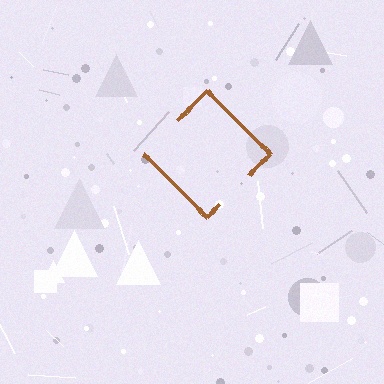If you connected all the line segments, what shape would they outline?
They would outline a diamond.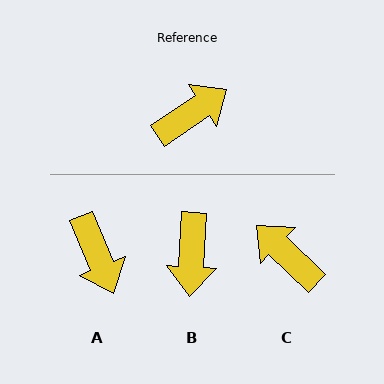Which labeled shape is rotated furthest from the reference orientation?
B, about 127 degrees away.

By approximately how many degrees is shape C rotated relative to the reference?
Approximately 102 degrees counter-clockwise.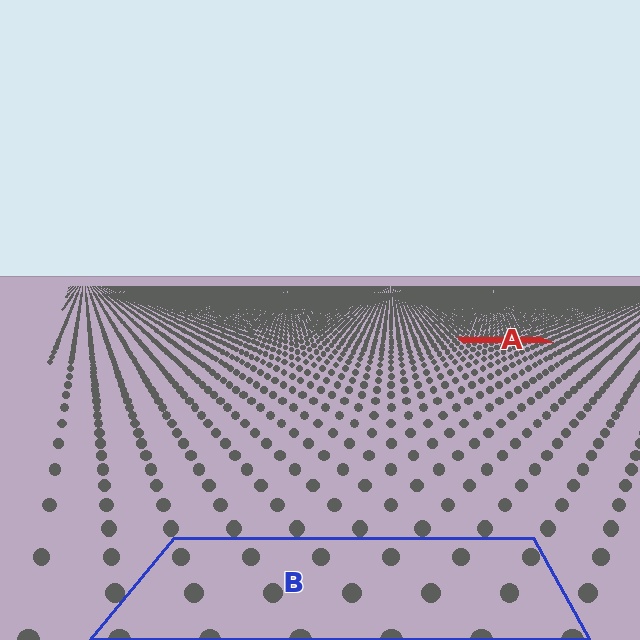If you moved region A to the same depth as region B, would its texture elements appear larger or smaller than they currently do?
They would appear larger. At a closer depth, the same texture elements are projected at a bigger on-screen size.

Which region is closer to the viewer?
Region B is closer. The texture elements there are larger and more spread out.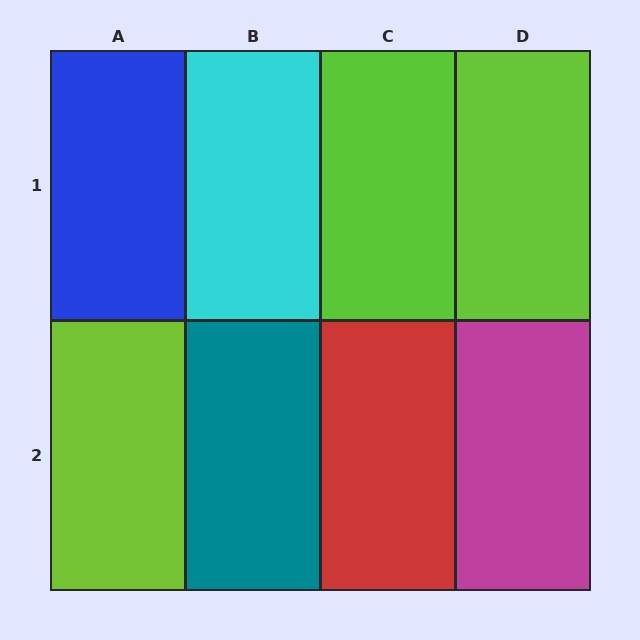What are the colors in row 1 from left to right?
Blue, cyan, lime, lime.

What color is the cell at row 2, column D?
Magenta.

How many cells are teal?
1 cell is teal.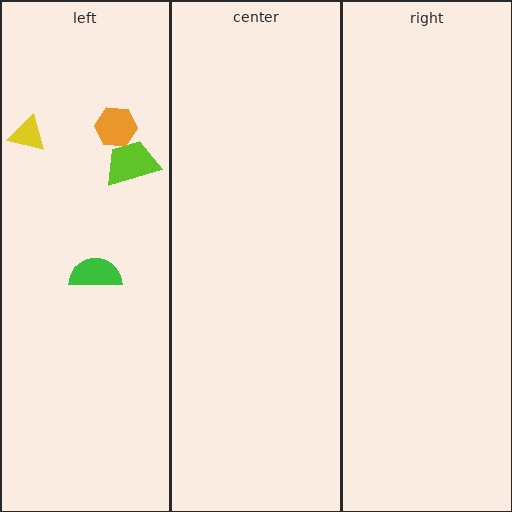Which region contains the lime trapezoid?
The left region.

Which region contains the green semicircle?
The left region.